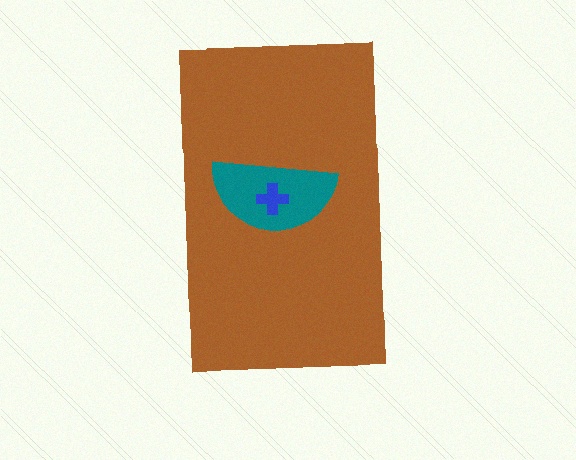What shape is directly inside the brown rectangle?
The teal semicircle.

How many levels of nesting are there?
3.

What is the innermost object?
The blue cross.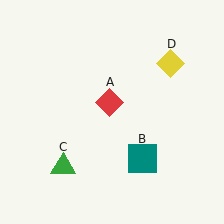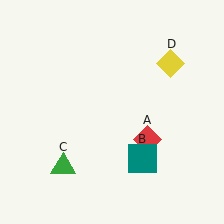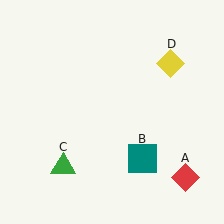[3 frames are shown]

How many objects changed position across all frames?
1 object changed position: red diamond (object A).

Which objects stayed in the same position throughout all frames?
Teal square (object B) and green triangle (object C) and yellow diamond (object D) remained stationary.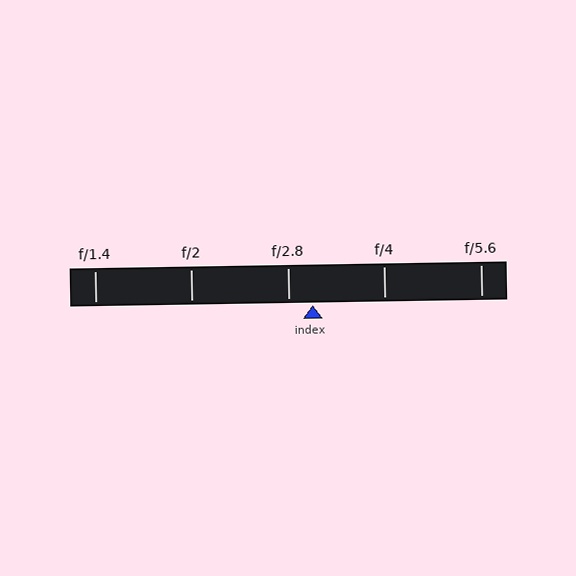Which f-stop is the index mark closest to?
The index mark is closest to f/2.8.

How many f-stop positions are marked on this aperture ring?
There are 5 f-stop positions marked.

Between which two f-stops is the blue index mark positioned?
The index mark is between f/2.8 and f/4.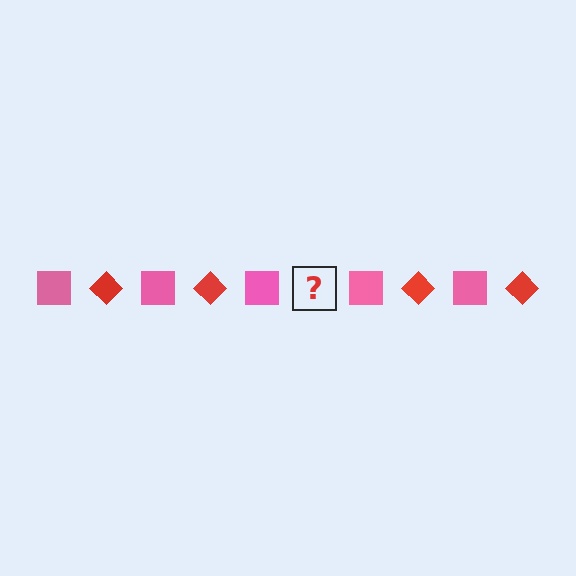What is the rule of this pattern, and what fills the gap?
The rule is that the pattern alternates between pink square and red diamond. The gap should be filled with a red diamond.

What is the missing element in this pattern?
The missing element is a red diamond.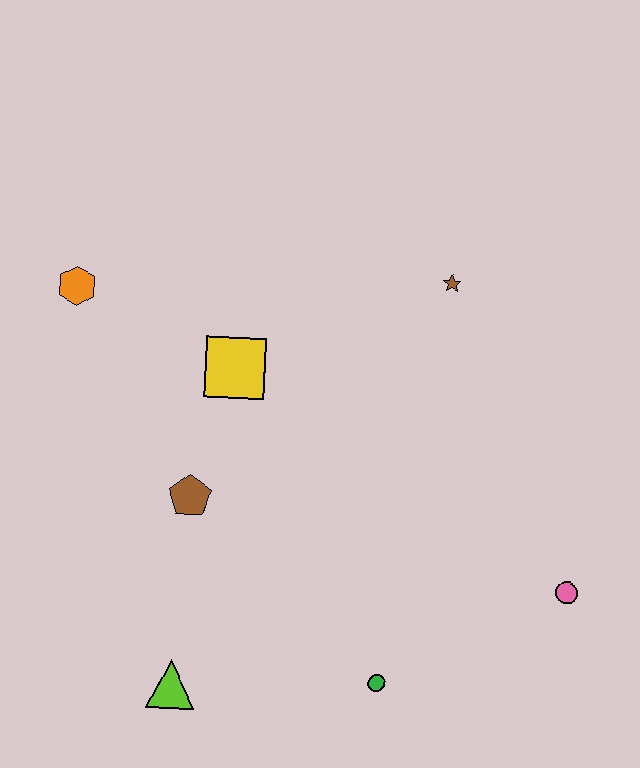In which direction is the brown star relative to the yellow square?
The brown star is to the right of the yellow square.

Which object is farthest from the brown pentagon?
The pink circle is farthest from the brown pentagon.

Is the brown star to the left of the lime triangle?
No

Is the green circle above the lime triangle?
Yes